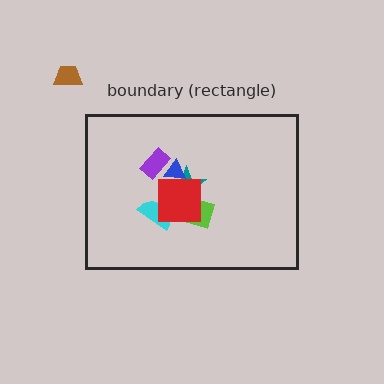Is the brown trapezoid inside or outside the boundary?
Outside.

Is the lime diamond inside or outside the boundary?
Inside.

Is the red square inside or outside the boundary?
Inside.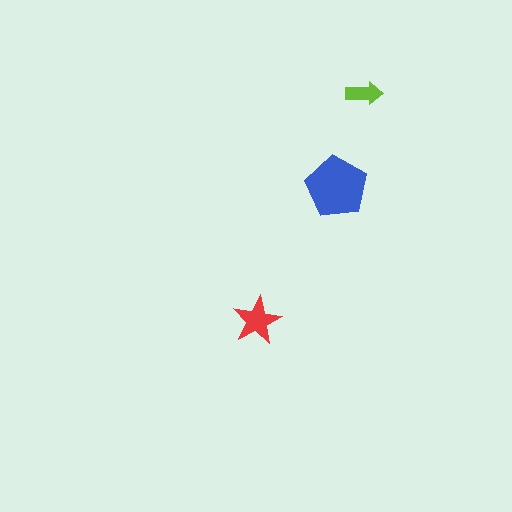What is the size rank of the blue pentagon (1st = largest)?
1st.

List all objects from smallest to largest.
The lime arrow, the red star, the blue pentagon.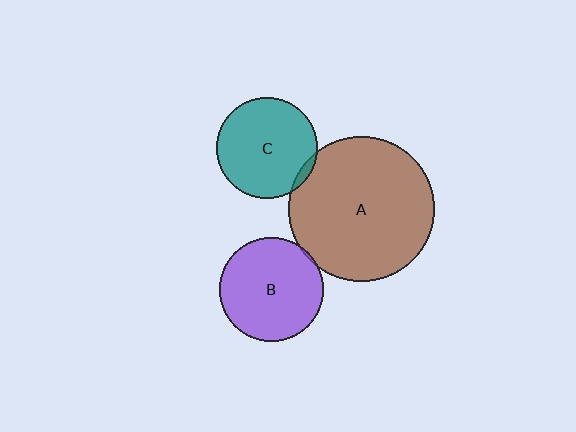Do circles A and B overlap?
Yes.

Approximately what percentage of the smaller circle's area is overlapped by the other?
Approximately 5%.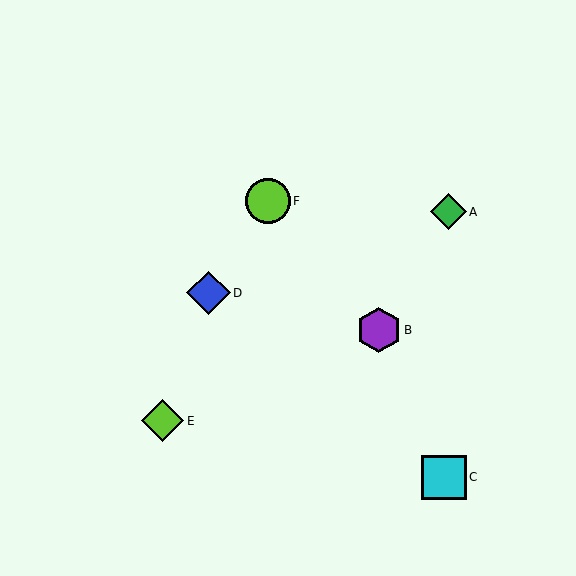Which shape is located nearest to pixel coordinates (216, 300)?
The blue diamond (labeled D) at (208, 293) is nearest to that location.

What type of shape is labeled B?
Shape B is a purple hexagon.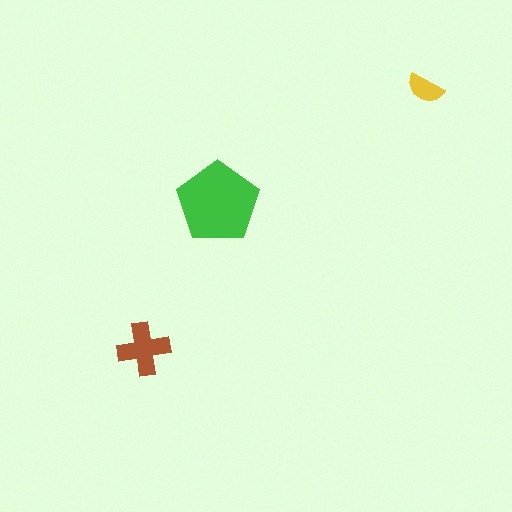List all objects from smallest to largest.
The yellow semicircle, the brown cross, the green pentagon.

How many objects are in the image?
There are 3 objects in the image.